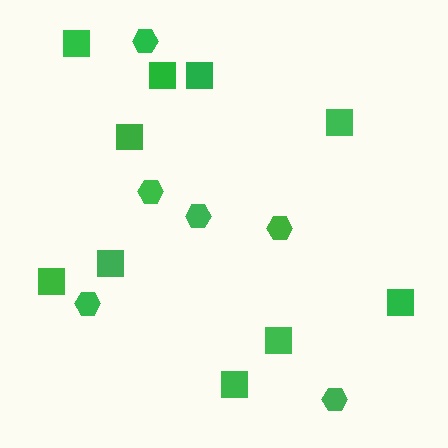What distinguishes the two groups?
There are 2 groups: one group of hexagons (6) and one group of squares (10).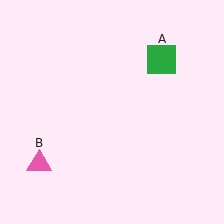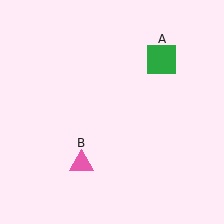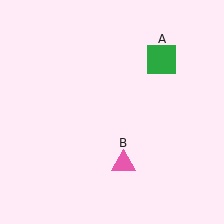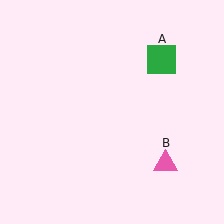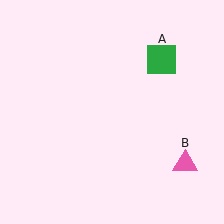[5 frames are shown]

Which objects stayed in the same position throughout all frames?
Green square (object A) remained stationary.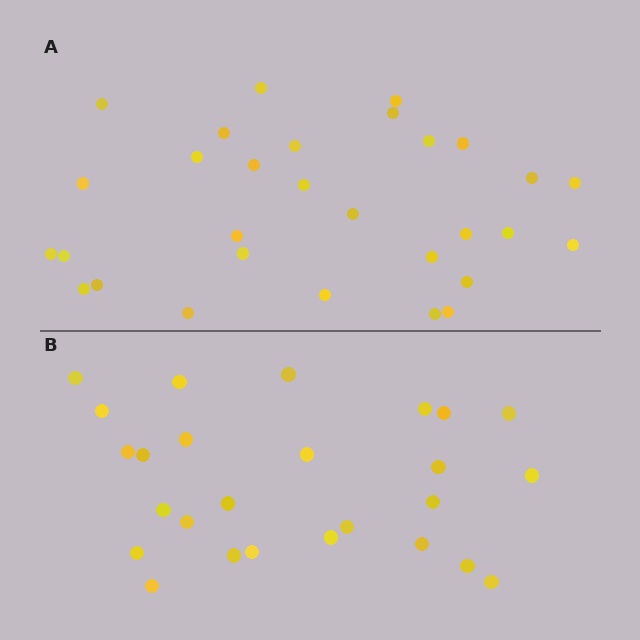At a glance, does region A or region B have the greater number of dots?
Region A (the top region) has more dots.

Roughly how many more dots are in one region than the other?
Region A has about 4 more dots than region B.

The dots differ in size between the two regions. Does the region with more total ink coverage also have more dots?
No. Region B has more total ink coverage because its dots are larger, but region A actually contains more individual dots. Total area can be misleading — the number of items is what matters here.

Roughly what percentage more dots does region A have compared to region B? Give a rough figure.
About 15% more.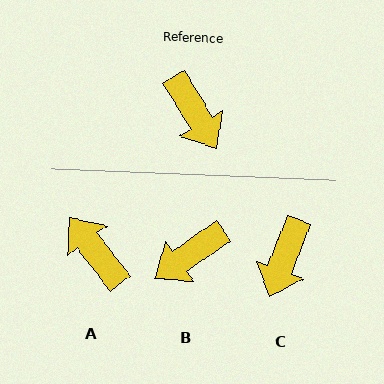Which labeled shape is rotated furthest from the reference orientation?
A, about 174 degrees away.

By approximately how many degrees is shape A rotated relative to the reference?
Approximately 174 degrees clockwise.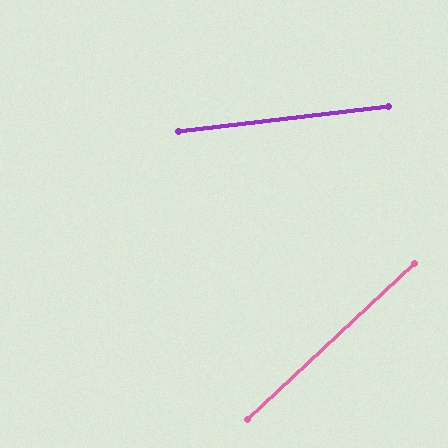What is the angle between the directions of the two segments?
Approximately 37 degrees.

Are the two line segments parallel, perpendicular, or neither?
Neither parallel nor perpendicular — they differ by about 37°.